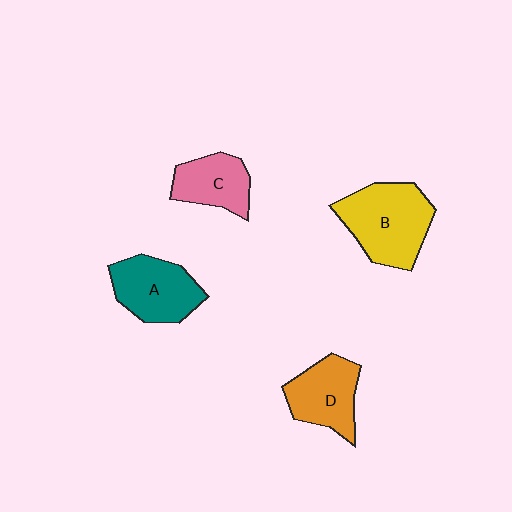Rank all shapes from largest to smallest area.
From largest to smallest: B (yellow), A (teal), D (orange), C (pink).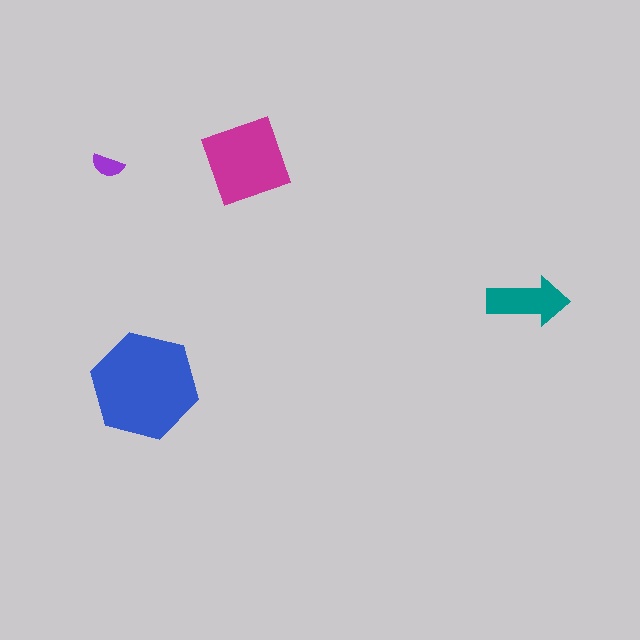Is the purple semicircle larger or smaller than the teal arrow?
Smaller.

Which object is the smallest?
The purple semicircle.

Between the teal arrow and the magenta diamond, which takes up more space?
The magenta diamond.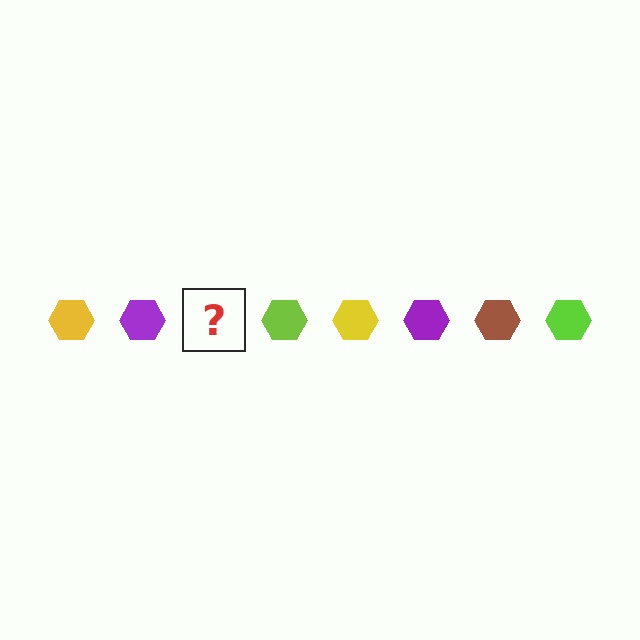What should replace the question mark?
The question mark should be replaced with a brown hexagon.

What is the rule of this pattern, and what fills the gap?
The rule is that the pattern cycles through yellow, purple, brown, lime hexagons. The gap should be filled with a brown hexagon.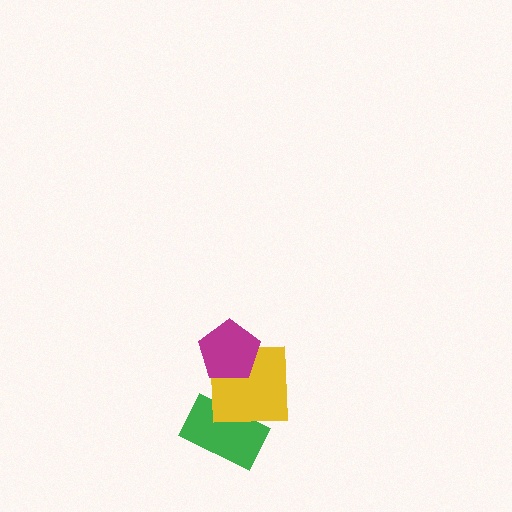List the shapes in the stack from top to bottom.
From top to bottom: the magenta pentagon, the yellow square, the green rectangle.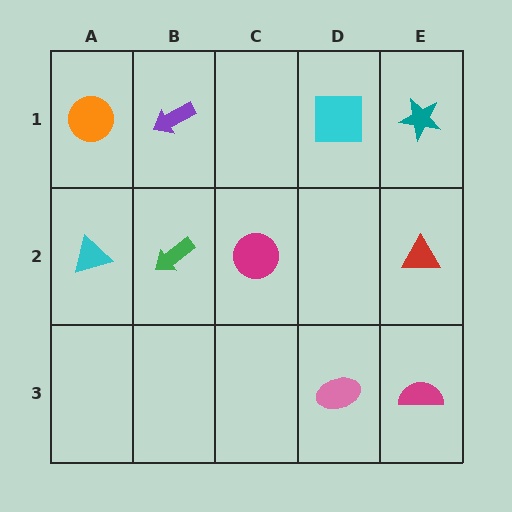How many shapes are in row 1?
4 shapes.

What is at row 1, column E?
A teal star.